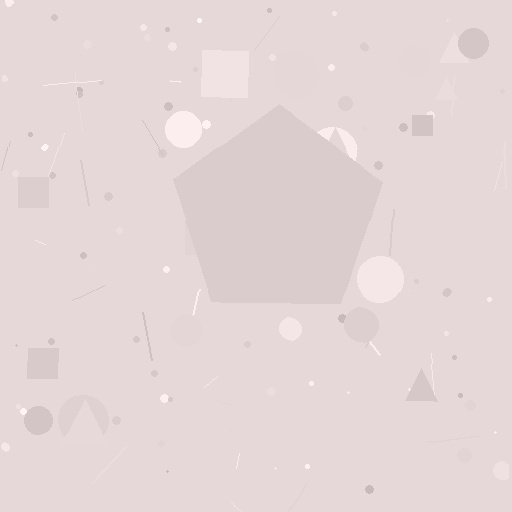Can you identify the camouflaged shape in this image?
The camouflaged shape is a pentagon.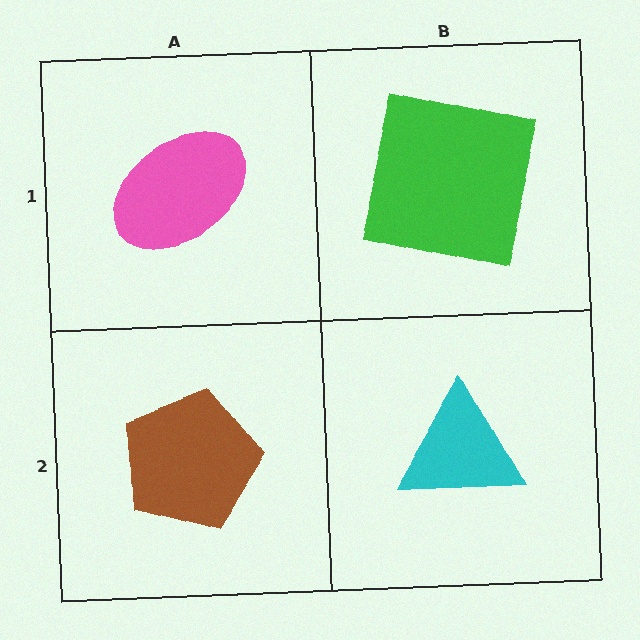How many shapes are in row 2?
2 shapes.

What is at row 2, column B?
A cyan triangle.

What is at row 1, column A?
A pink ellipse.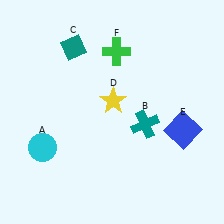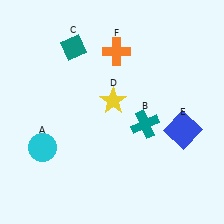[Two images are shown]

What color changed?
The cross (F) changed from green in Image 1 to orange in Image 2.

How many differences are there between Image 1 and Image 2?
There is 1 difference between the two images.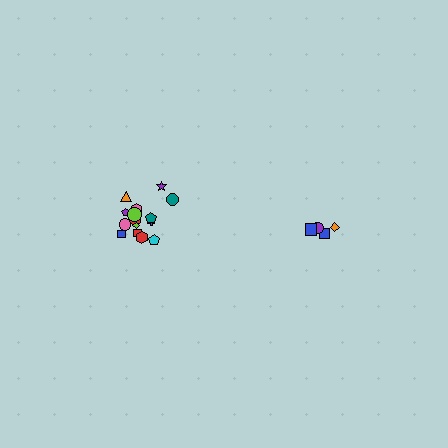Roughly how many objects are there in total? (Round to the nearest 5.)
Roughly 20 objects in total.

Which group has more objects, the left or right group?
The left group.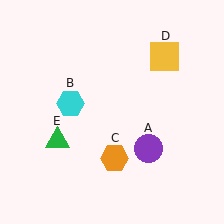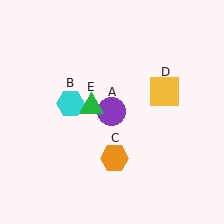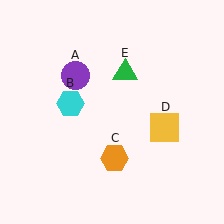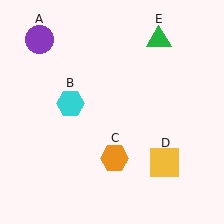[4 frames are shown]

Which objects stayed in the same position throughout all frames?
Cyan hexagon (object B) and orange hexagon (object C) remained stationary.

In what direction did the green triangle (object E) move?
The green triangle (object E) moved up and to the right.